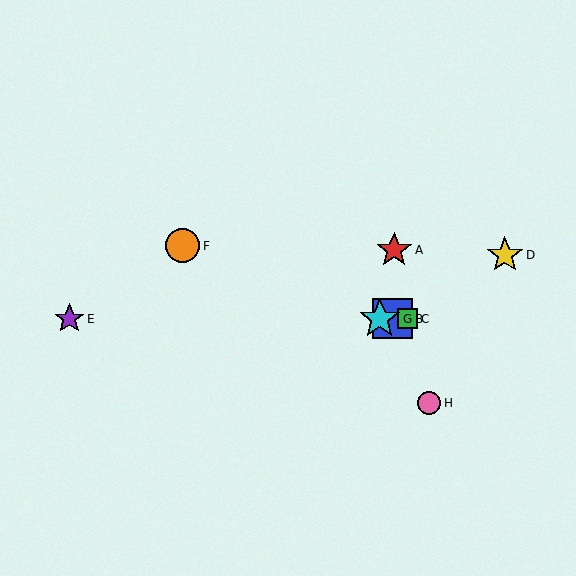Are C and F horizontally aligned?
No, C is at y≈319 and F is at y≈246.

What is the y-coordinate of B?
Object B is at y≈319.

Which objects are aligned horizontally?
Objects B, C, E, G are aligned horizontally.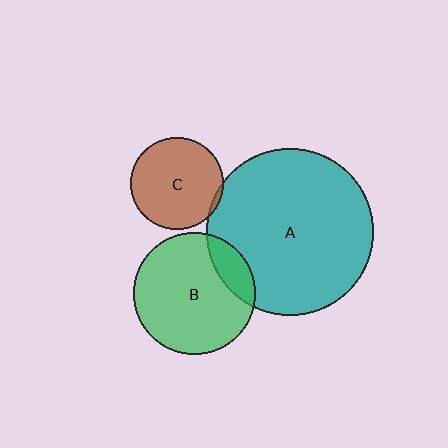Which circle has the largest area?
Circle A (teal).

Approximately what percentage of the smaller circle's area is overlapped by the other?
Approximately 15%.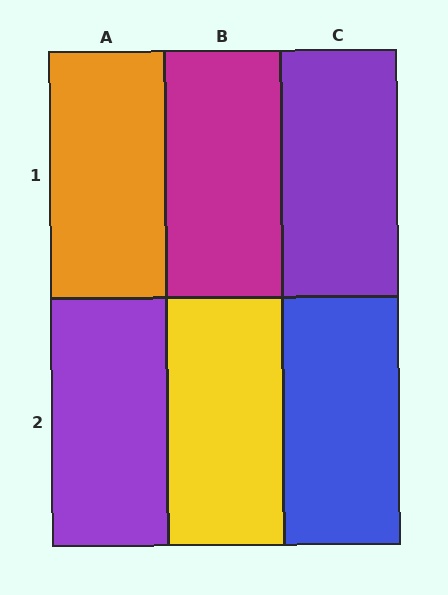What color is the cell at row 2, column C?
Blue.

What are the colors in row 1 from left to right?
Orange, magenta, purple.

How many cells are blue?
1 cell is blue.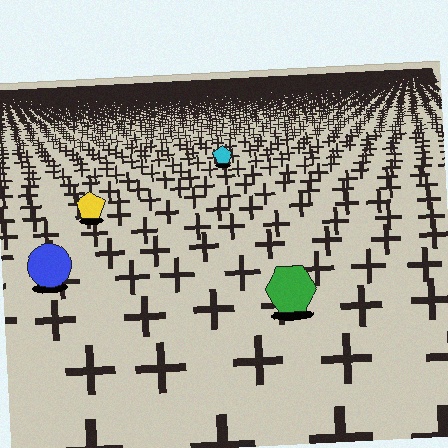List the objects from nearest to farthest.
From nearest to farthest: the green hexagon, the blue circle, the yellow pentagon, the cyan pentagon.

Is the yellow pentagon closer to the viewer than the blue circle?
No. The blue circle is closer — you can tell from the texture gradient: the ground texture is coarser near it.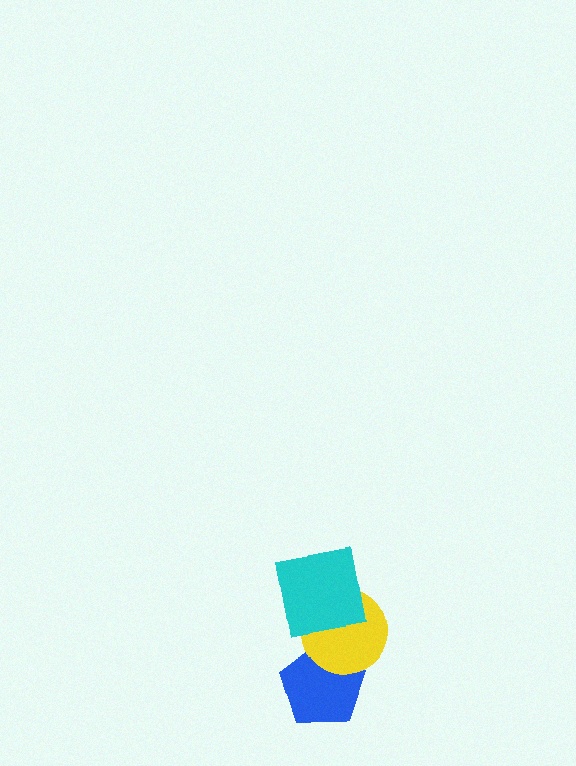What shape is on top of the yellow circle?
The cyan square is on top of the yellow circle.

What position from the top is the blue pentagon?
The blue pentagon is 3rd from the top.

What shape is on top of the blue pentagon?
The yellow circle is on top of the blue pentagon.